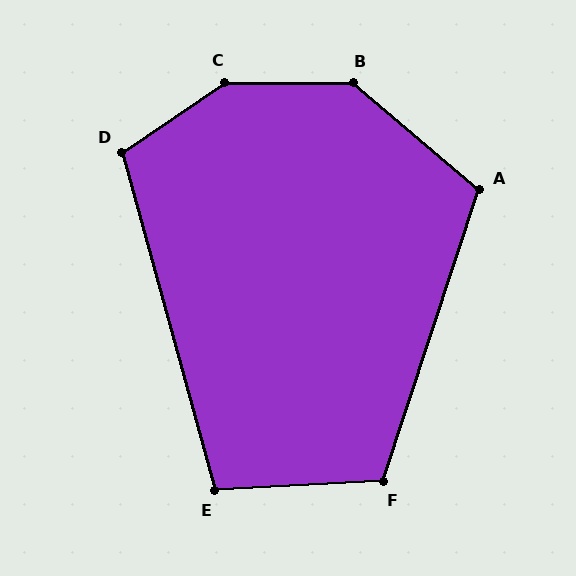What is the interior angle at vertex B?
Approximately 140 degrees (obtuse).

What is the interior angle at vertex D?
Approximately 109 degrees (obtuse).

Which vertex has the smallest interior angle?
E, at approximately 102 degrees.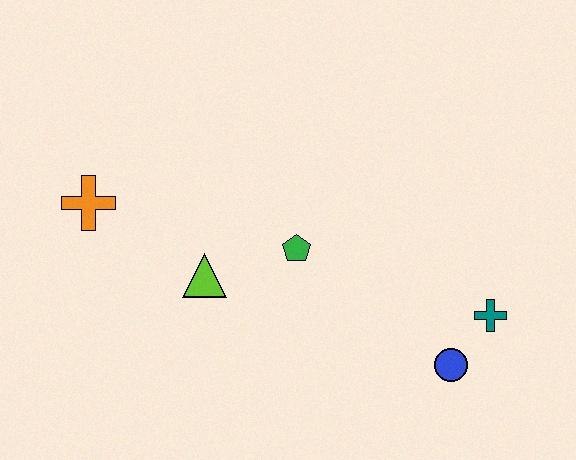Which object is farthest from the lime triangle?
The teal cross is farthest from the lime triangle.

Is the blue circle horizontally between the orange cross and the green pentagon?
No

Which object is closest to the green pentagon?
The lime triangle is closest to the green pentagon.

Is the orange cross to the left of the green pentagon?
Yes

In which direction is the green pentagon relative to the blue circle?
The green pentagon is to the left of the blue circle.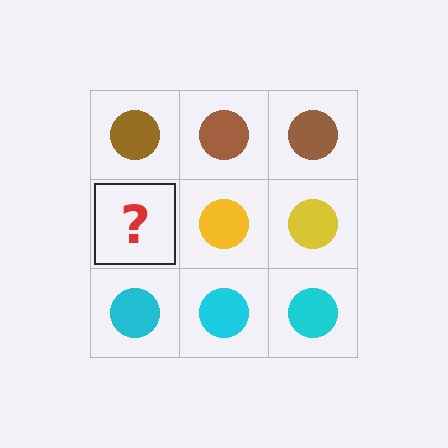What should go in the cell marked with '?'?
The missing cell should contain a yellow circle.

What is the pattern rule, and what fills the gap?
The rule is that each row has a consistent color. The gap should be filled with a yellow circle.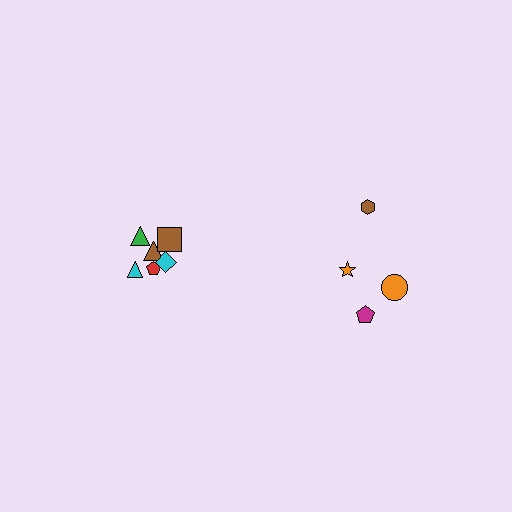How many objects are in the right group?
There are 4 objects.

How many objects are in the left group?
There are 6 objects.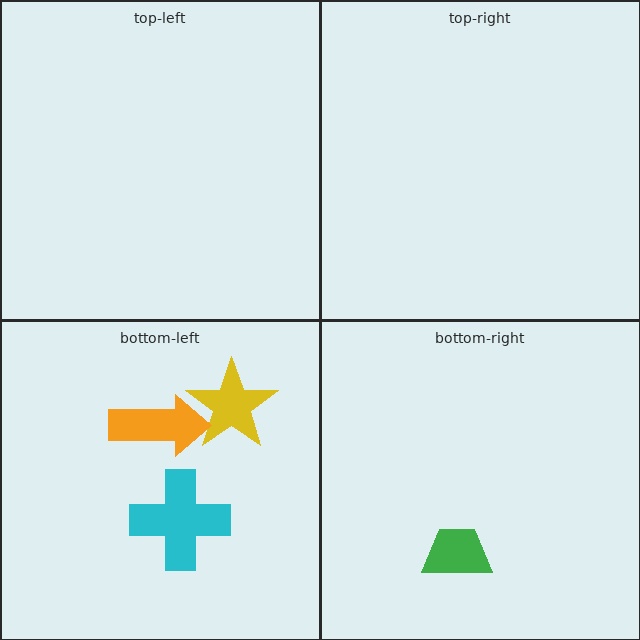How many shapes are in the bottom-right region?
1.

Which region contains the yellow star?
The bottom-left region.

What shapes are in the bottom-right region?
The green trapezoid.